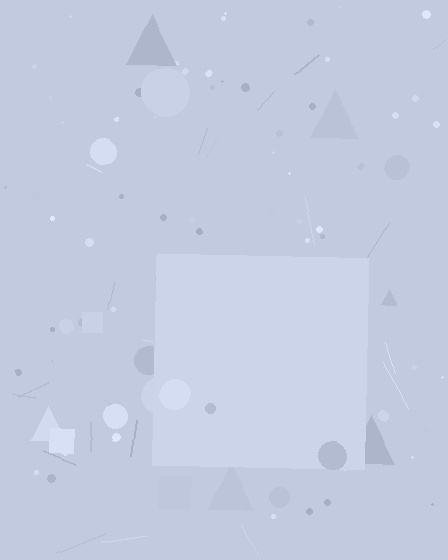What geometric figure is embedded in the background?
A square is embedded in the background.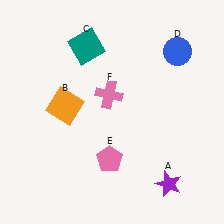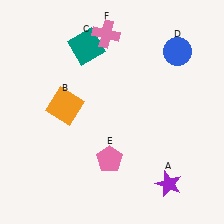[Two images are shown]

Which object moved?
The pink cross (F) moved up.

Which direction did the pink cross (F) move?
The pink cross (F) moved up.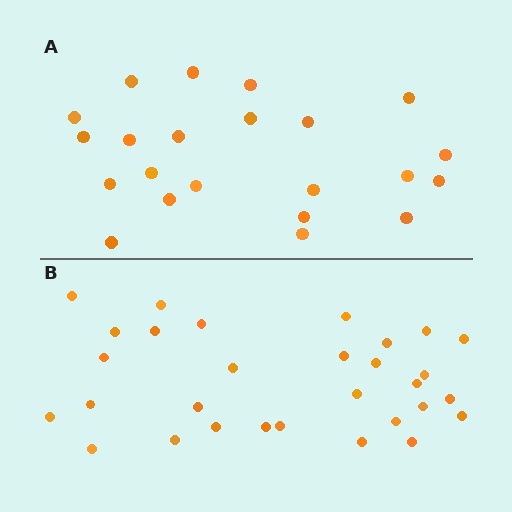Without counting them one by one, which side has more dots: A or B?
Region B (the bottom region) has more dots.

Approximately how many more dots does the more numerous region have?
Region B has roughly 8 or so more dots than region A.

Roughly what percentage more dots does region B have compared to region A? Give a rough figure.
About 35% more.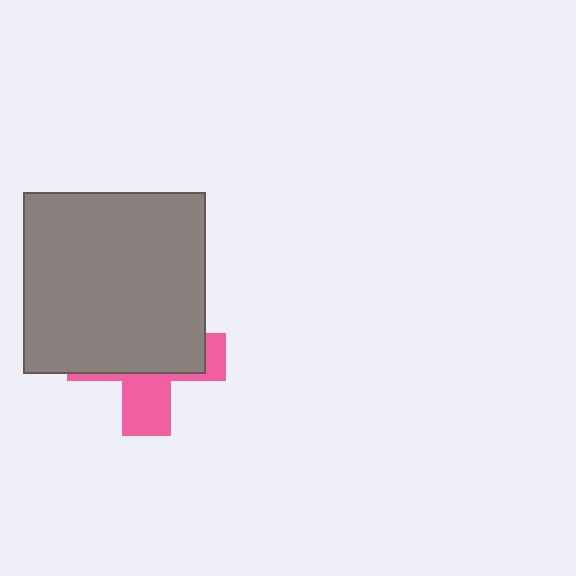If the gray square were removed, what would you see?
You would see the complete pink cross.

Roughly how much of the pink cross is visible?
A small part of it is visible (roughly 36%).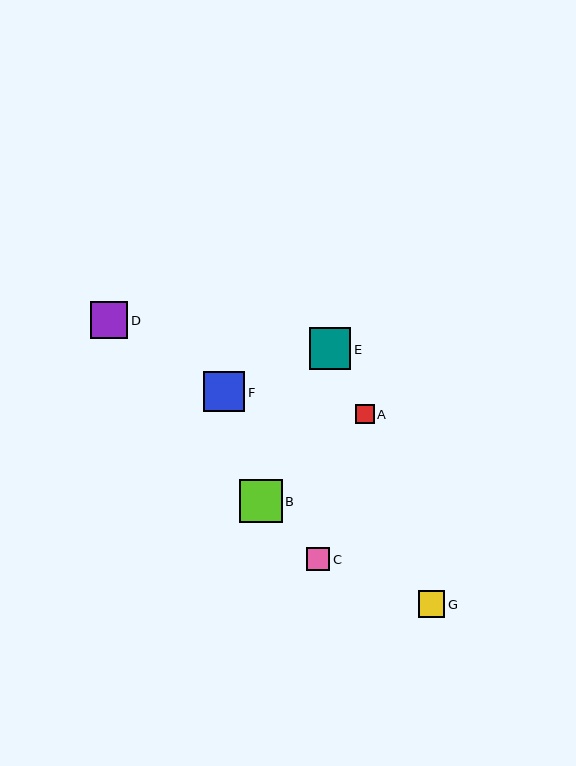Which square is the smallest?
Square A is the smallest with a size of approximately 19 pixels.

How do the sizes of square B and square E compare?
Square B and square E are approximately the same size.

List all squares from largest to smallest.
From largest to smallest: B, E, F, D, G, C, A.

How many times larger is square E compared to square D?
Square E is approximately 1.1 times the size of square D.